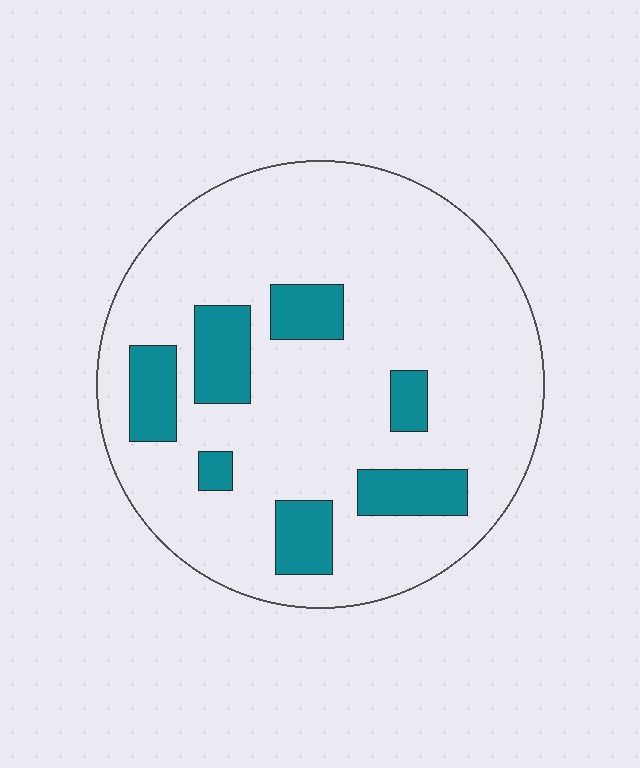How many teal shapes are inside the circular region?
7.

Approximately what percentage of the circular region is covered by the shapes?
Approximately 20%.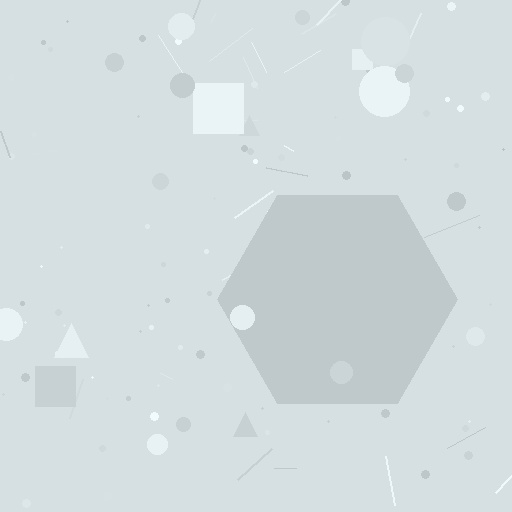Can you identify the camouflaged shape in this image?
The camouflaged shape is a hexagon.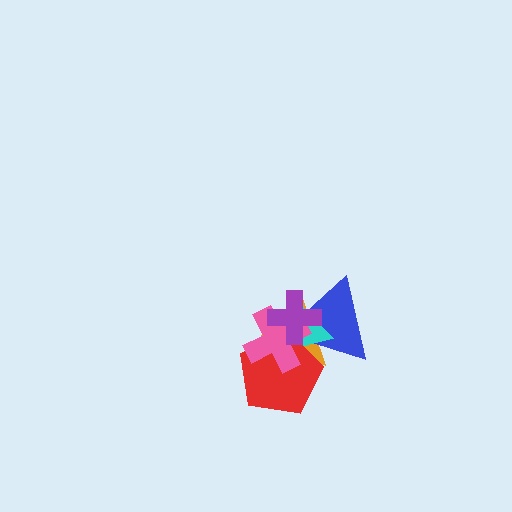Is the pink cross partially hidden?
Yes, it is partially covered by another shape.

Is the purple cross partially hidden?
No, no other shape covers it.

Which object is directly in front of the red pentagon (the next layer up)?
The pink cross is directly in front of the red pentagon.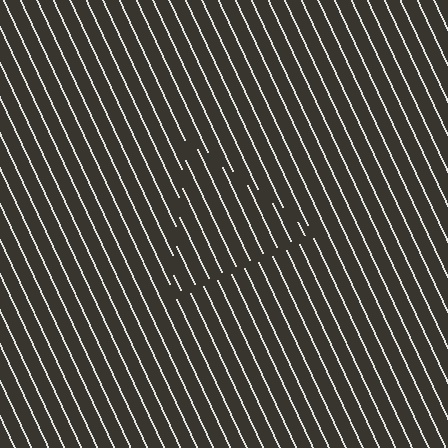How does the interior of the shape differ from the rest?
The interior of the shape contains the same grating, shifted by half a period — the contour is defined by the phase discontinuity where line-ends from the inner and outer gratings abut.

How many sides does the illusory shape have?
3 sides — the line-ends trace a triangle.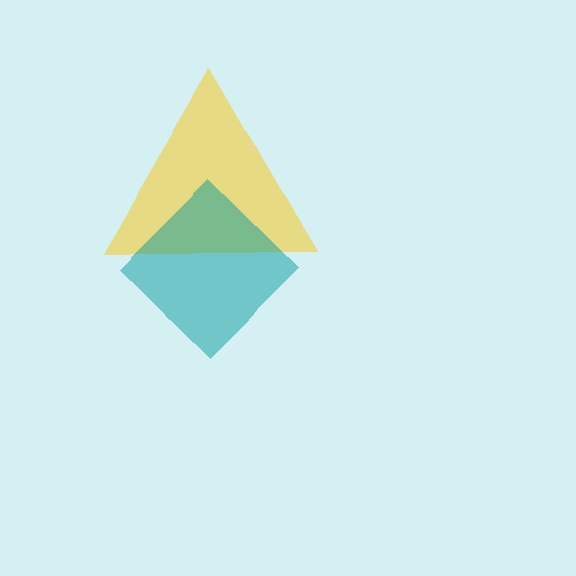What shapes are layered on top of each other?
The layered shapes are: a yellow triangle, a teal diamond.